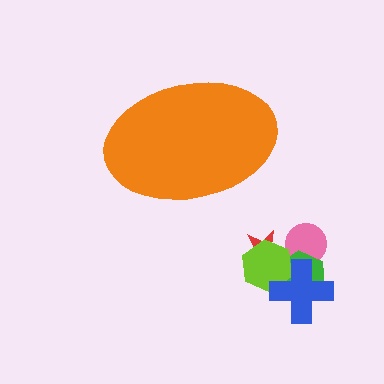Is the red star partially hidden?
No, the red star is fully visible.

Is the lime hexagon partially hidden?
No, the lime hexagon is fully visible.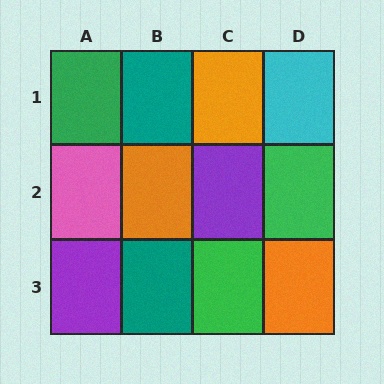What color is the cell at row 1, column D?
Cyan.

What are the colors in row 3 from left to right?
Purple, teal, green, orange.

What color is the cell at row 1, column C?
Orange.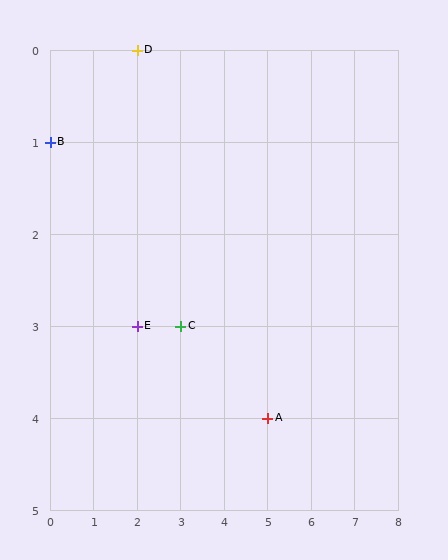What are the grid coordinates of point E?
Point E is at grid coordinates (2, 3).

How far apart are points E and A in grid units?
Points E and A are 3 columns and 1 row apart (about 3.2 grid units diagonally).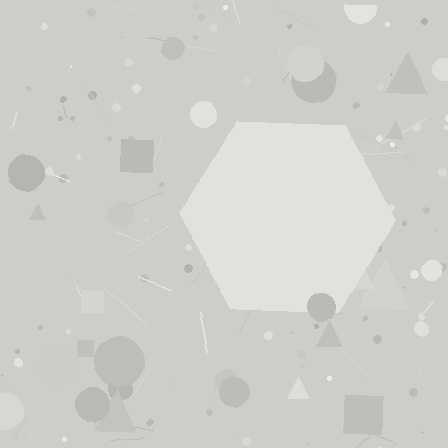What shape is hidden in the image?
A hexagon is hidden in the image.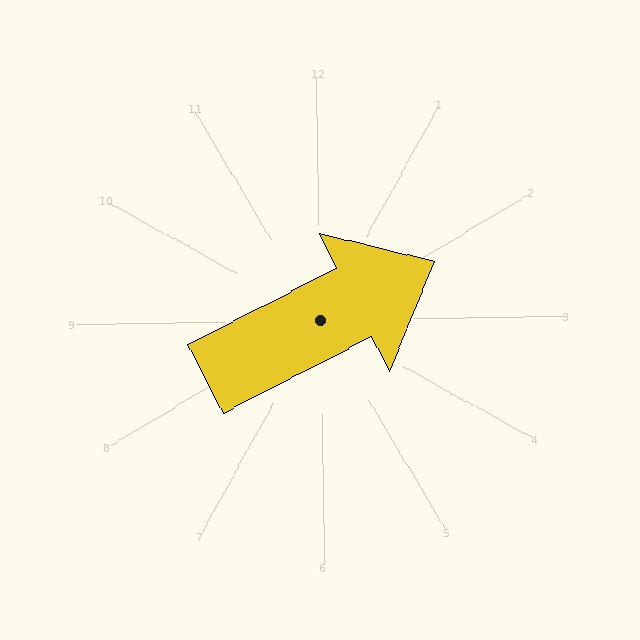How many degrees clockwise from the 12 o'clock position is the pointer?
Approximately 64 degrees.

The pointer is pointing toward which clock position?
Roughly 2 o'clock.